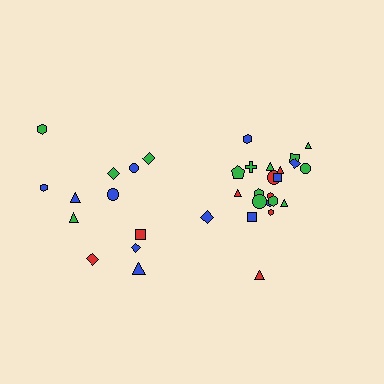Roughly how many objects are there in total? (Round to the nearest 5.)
Roughly 35 objects in total.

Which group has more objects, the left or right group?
The right group.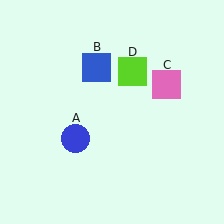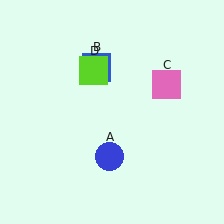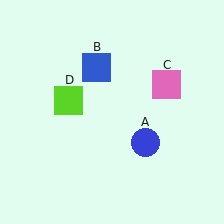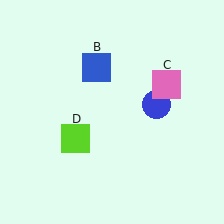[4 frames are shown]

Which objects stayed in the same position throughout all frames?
Blue square (object B) and pink square (object C) remained stationary.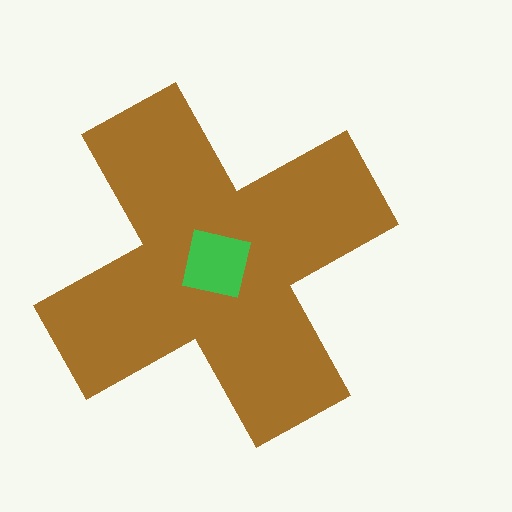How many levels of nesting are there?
2.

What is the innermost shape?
The green square.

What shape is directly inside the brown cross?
The green square.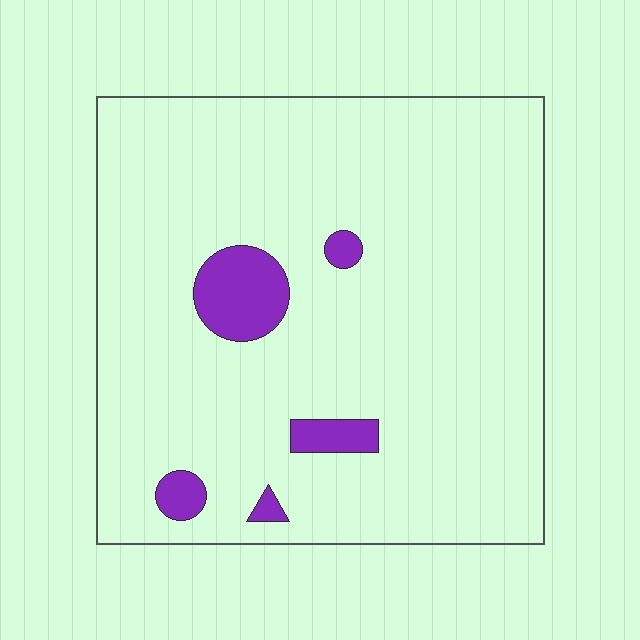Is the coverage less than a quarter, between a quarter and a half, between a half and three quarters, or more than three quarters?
Less than a quarter.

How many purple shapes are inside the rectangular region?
5.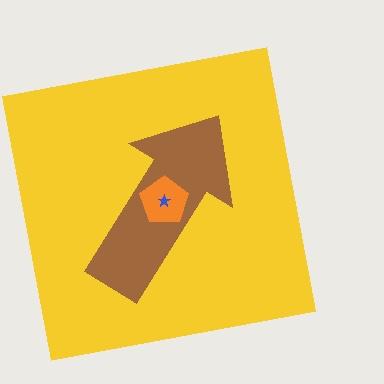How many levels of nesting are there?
4.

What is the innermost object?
The blue star.